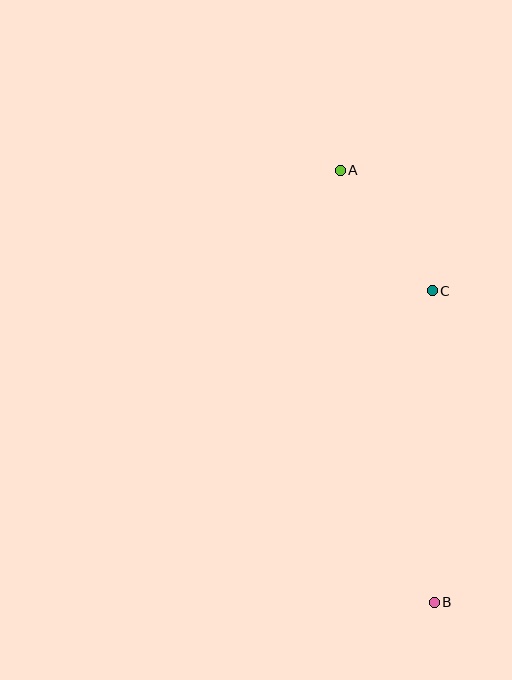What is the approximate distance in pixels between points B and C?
The distance between B and C is approximately 311 pixels.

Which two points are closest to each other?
Points A and C are closest to each other.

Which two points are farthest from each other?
Points A and B are farthest from each other.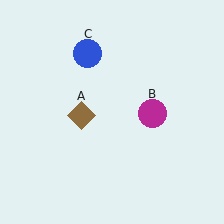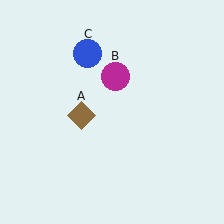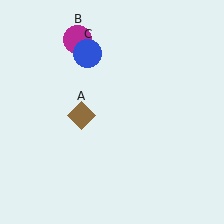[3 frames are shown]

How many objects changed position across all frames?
1 object changed position: magenta circle (object B).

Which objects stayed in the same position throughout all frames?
Brown diamond (object A) and blue circle (object C) remained stationary.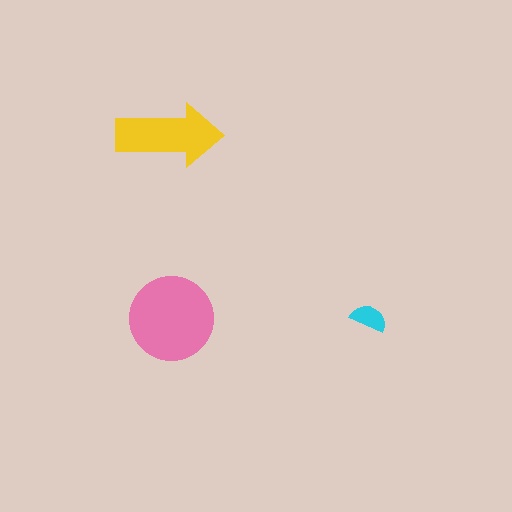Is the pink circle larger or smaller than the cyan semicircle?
Larger.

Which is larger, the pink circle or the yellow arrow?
The pink circle.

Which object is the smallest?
The cyan semicircle.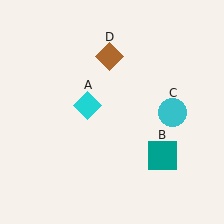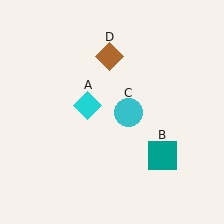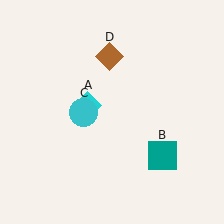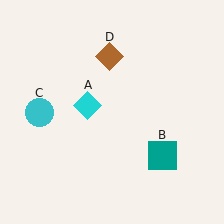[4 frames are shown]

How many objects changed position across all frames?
1 object changed position: cyan circle (object C).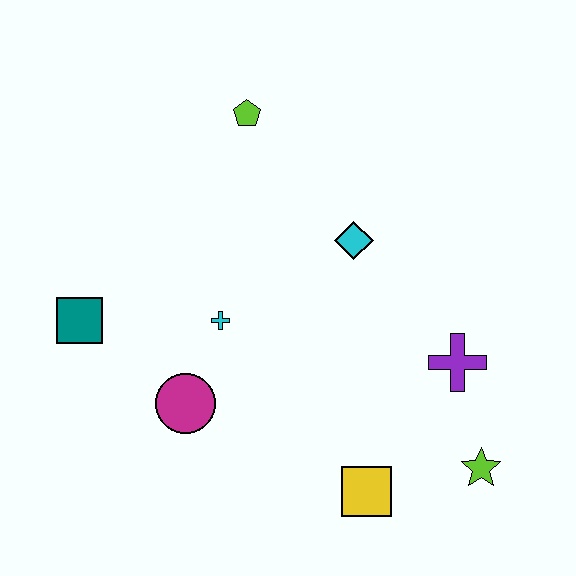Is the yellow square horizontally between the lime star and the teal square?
Yes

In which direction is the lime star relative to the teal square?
The lime star is to the right of the teal square.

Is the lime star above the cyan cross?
No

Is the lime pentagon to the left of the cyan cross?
No